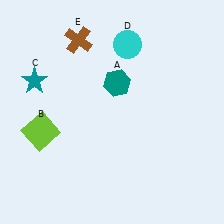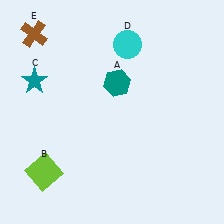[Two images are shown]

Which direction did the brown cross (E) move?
The brown cross (E) moved left.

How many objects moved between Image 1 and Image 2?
2 objects moved between the two images.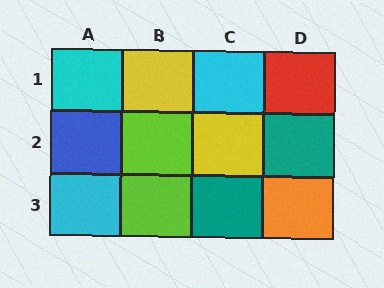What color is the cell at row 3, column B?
Lime.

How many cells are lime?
2 cells are lime.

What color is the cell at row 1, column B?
Yellow.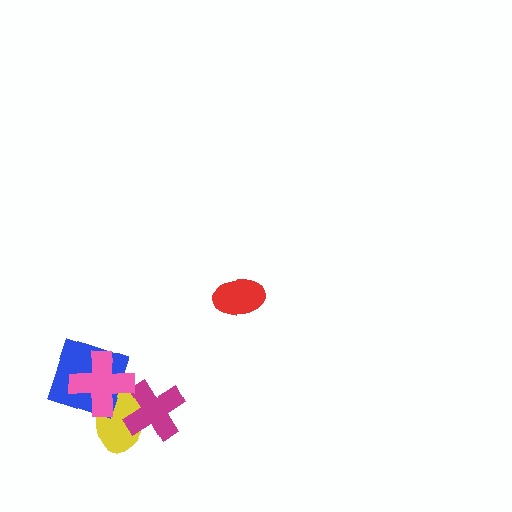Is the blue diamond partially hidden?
Yes, it is partially covered by another shape.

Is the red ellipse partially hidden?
No, no other shape covers it.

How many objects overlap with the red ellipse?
0 objects overlap with the red ellipse.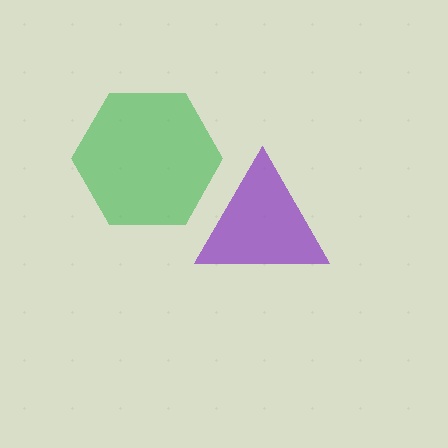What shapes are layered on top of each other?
The layered shapes are: a green hexagon, a purple triangle.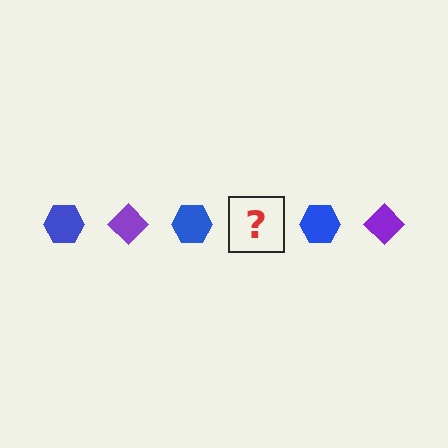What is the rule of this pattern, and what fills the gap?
The rule is that the pattern alternates between blue hexagon and purple diamond. The gap should be filled with a purple diamond.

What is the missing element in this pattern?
The missing element is a purple diamond.